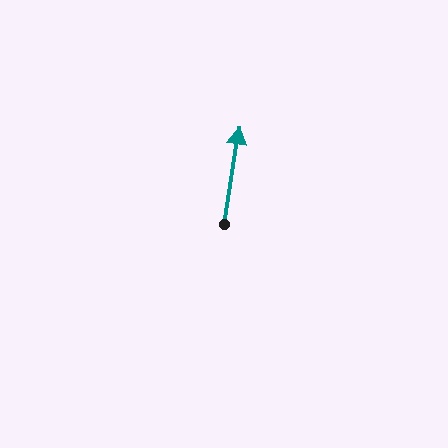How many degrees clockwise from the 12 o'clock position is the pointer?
Approximately 9 degrees.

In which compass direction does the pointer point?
North.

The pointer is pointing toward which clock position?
Roughly 12 o'clock.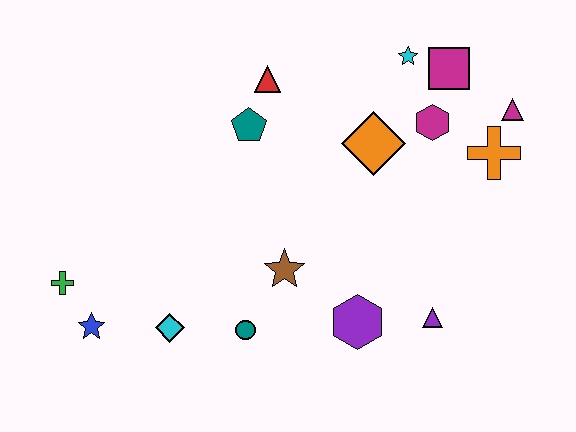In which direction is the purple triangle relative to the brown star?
The purple triangle is to the right of the brown star.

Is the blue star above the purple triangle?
No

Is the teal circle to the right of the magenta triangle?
No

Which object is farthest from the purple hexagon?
The green cross is farthest from the purple hexagon.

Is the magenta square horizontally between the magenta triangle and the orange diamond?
Yes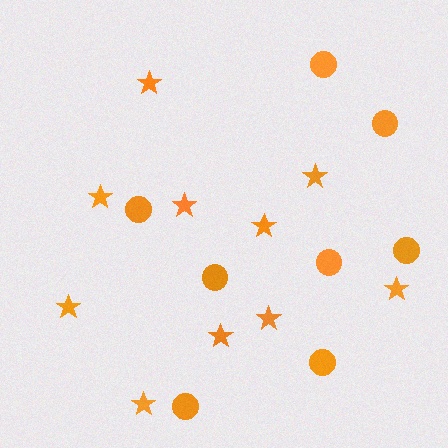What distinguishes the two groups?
There are 2 groups: one group of circles (8) and one group of stars (10).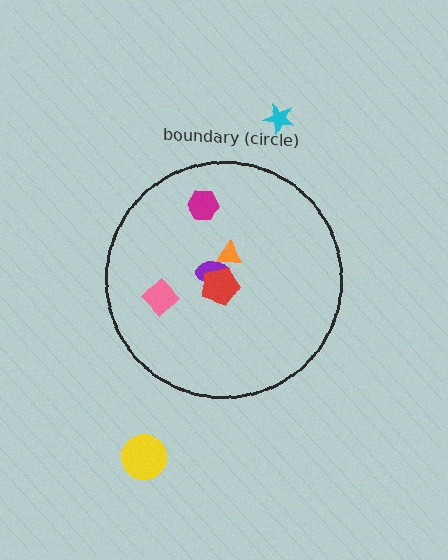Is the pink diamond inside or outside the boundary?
Inside.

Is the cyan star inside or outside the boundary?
Outside.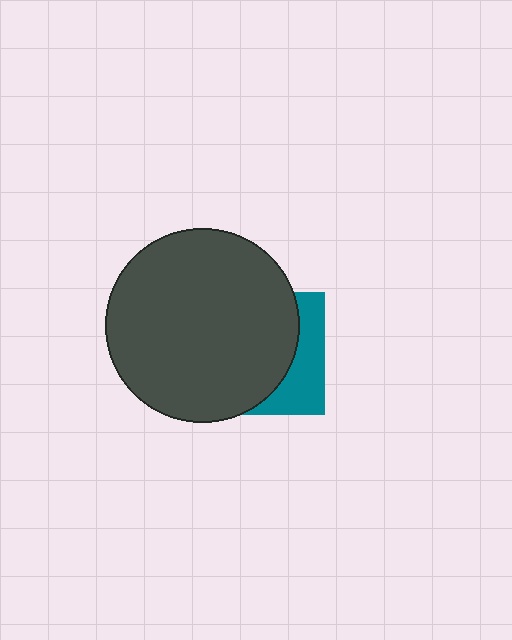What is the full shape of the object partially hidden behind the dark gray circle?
The partially hidden object is a teal square.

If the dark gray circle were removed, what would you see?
You would see the complete teal square.